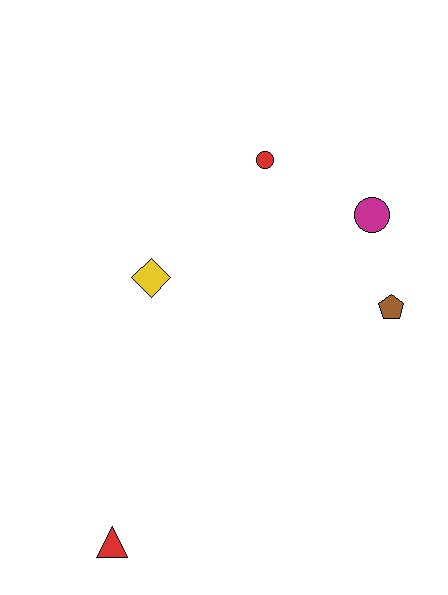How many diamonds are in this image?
There is 1 diamond.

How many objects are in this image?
There are 5 objects.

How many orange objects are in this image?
There are no orange objects.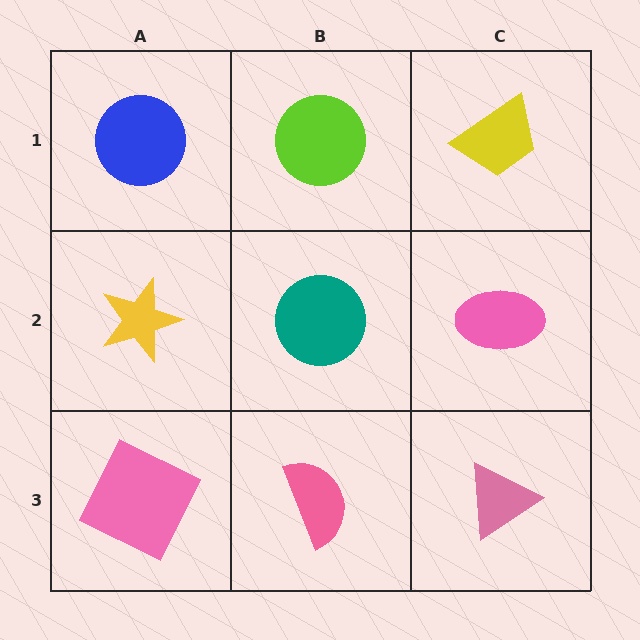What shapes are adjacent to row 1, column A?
A yellow star (row 2, column A), a lime circle (row 1, column B).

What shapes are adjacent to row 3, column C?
A pink ellipse (row 2, column C), a pink semicircle (row 3, column B).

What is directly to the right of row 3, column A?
A pink semicircle.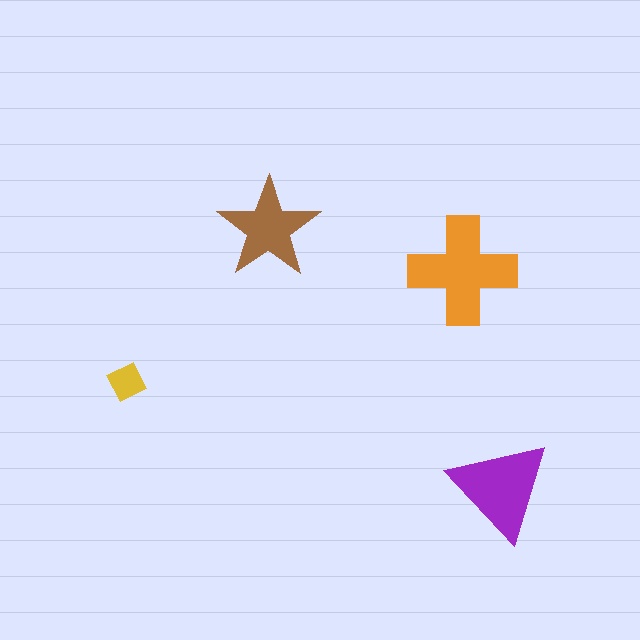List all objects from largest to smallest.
The orange cross, the purple triangle, the brown star, the yellow diamond.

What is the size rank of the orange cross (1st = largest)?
1st.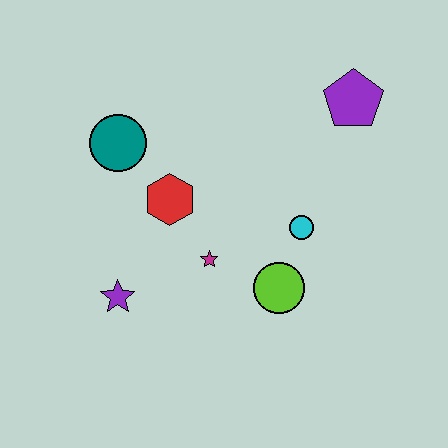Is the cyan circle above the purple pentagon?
No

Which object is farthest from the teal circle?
The purple pentagon is farthest from the teal circle.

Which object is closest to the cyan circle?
The lime circle is closest to the cyan circle.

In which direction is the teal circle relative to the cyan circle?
The teal circle is to the left of the cyan circle.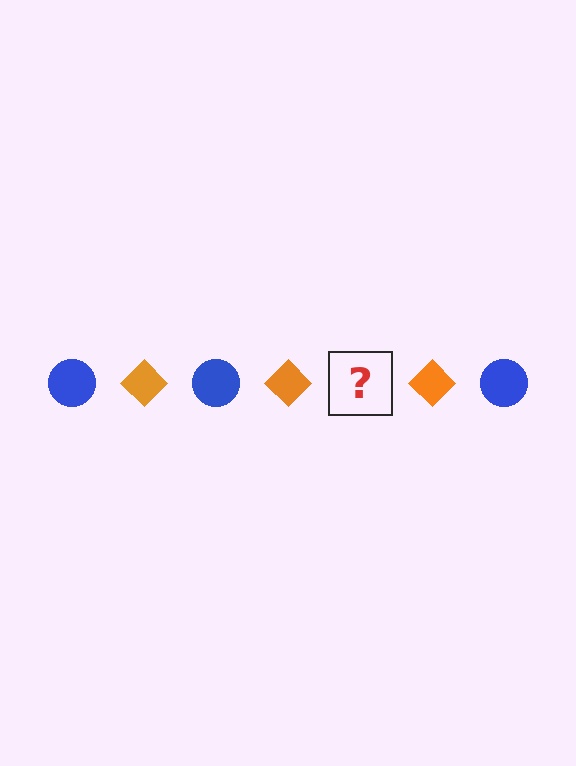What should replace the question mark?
The question mark should be replaced with a blue circle.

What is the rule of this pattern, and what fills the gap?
The rule is that the pattern alternates between blue circle and orange diamond. The gap should be filled with a blue circle.